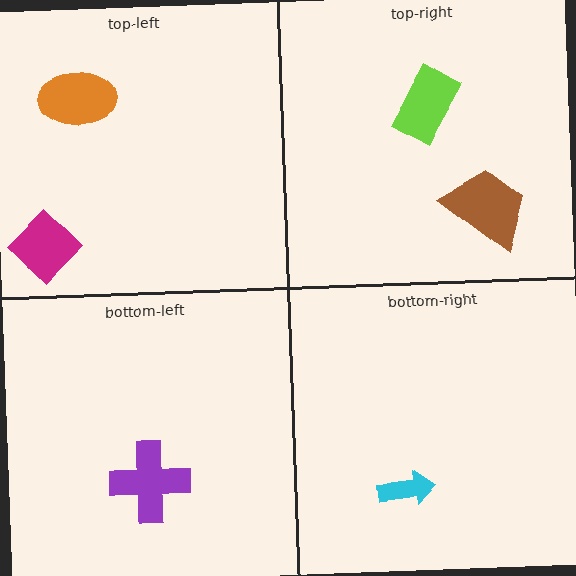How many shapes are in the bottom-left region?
1.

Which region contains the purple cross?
The bottom-left region.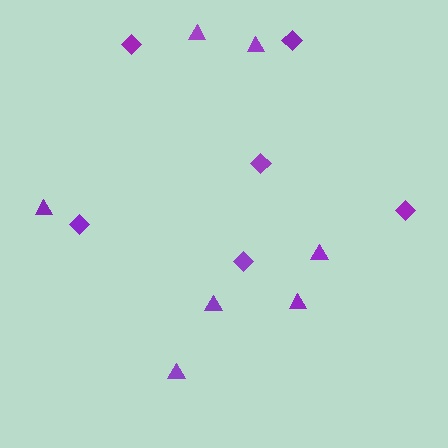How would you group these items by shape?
There are 2 groups: one group of triangles (7) and one group of diamonds (6).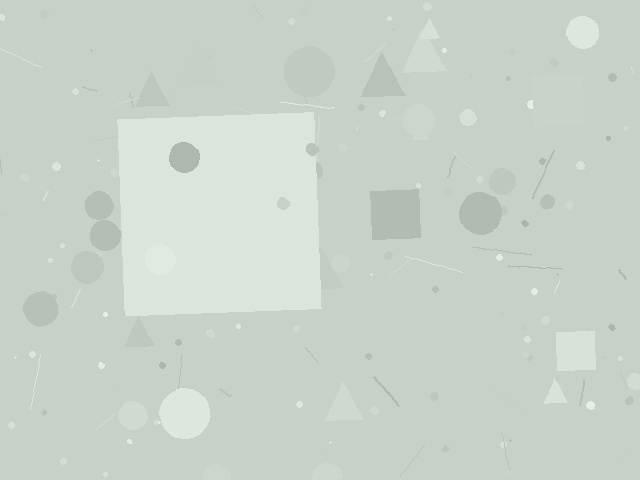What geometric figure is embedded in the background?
A square is embedded in the background.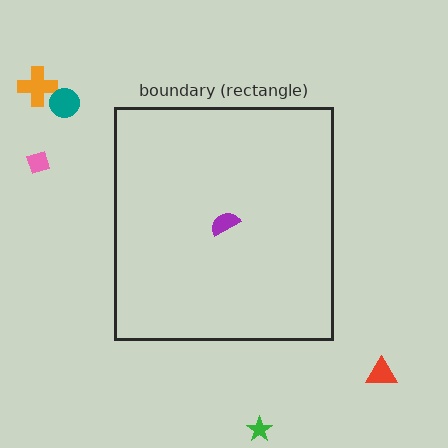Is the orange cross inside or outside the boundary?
Outside.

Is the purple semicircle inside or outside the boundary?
Inside.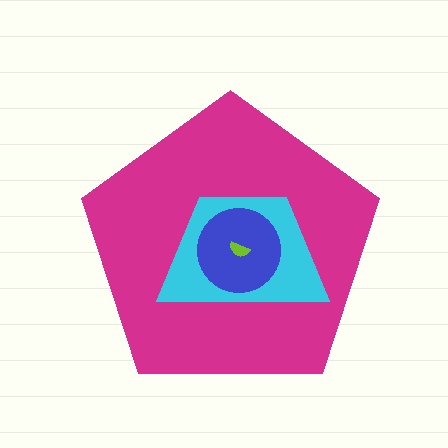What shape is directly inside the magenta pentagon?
The cyan trapezoid.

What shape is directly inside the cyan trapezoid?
The blue circle.